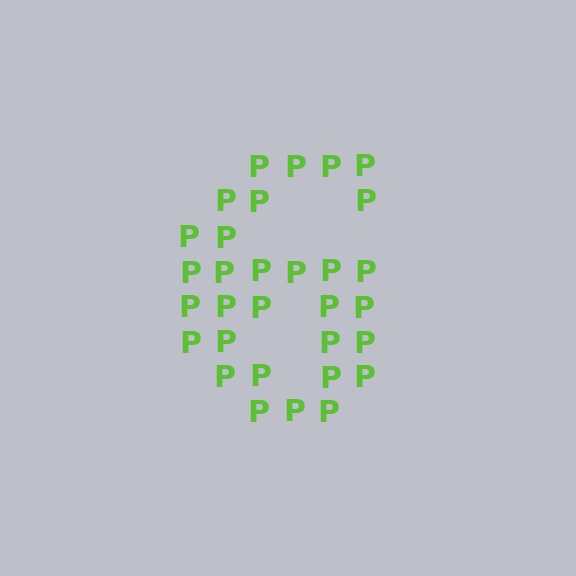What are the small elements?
The small elements are letter P's.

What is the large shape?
The large shape is the digit 6.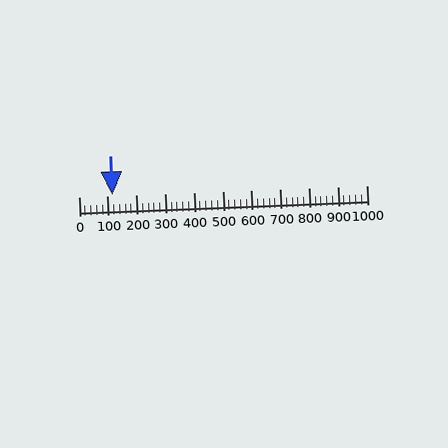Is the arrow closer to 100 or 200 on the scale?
The arrow is closer to 100.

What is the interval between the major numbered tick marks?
The major tick marks are spaced 100 units apart.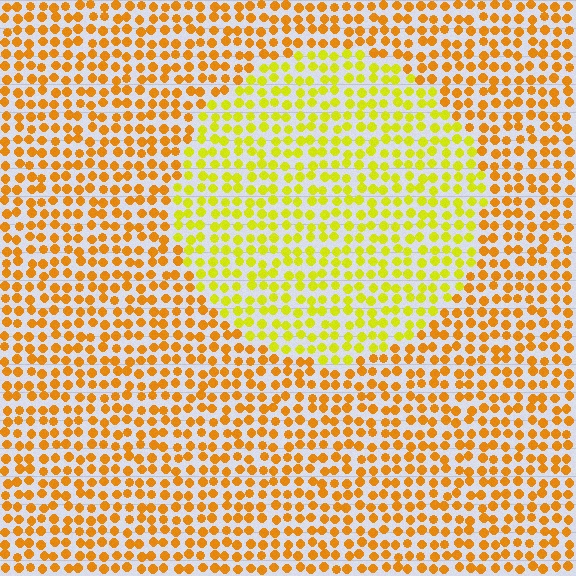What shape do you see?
I see a circle.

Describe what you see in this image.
The image is filled with small orange elements in a uniform arrangement. A circle-shaped region is visible where the elements are tinted to a slightly different hue, forming a subtle color boundary.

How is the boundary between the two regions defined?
The boundary is defined purely by a slight shift in hue (about 32 degrees). Spacing, size, and orientation are identical on both sides.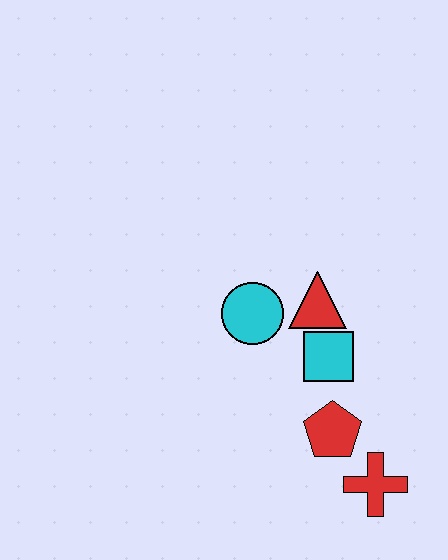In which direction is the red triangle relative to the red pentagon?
The red triangle is above the red pentagon.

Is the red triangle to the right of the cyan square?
No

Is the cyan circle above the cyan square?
Yes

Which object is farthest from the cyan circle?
The red cross is farthest from the cyan circle.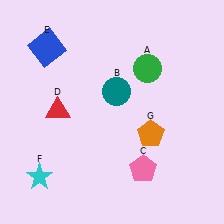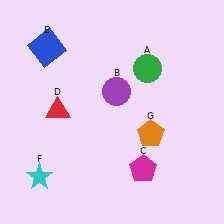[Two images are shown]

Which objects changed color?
B changed from teal to purple. C changed from pink to magenta.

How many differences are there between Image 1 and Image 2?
There are 2 differences between the two images.